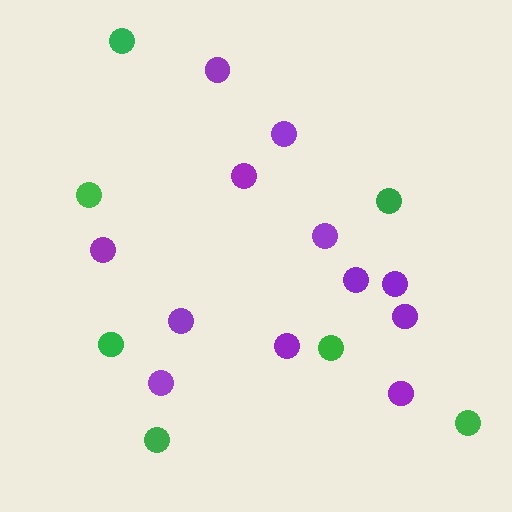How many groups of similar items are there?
There are 2 groups: one group of purple circles (12) and one group of green circles (7).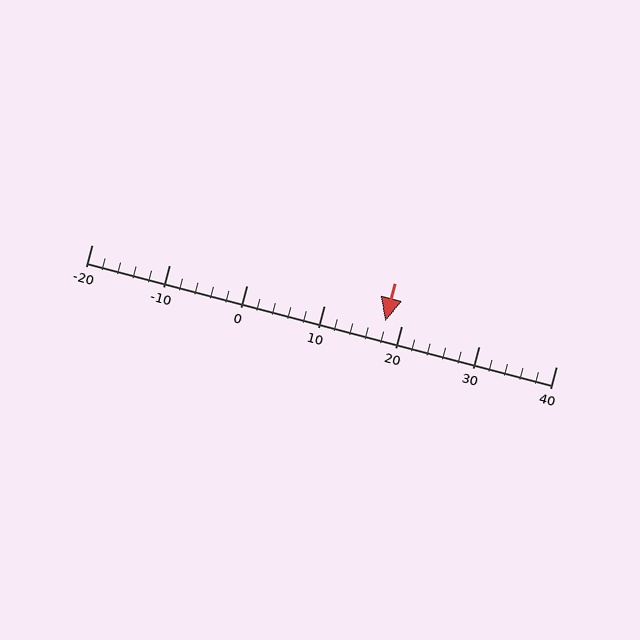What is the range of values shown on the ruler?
The ruler shows values from -20 to 40.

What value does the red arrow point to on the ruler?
The red arrow points to approximately 18.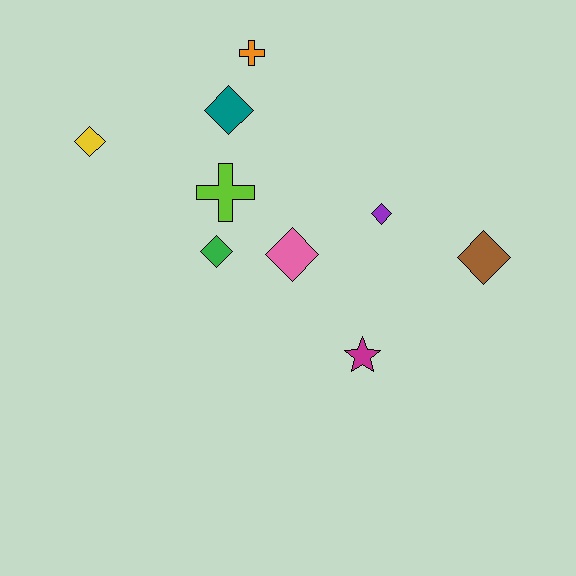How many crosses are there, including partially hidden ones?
There are 2 crosses.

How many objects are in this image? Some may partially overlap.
There are 9 objects.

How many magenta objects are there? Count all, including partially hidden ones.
There is 1 magenta object.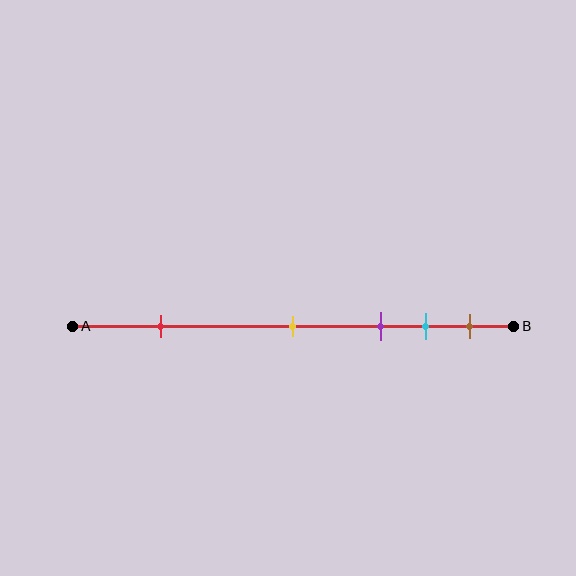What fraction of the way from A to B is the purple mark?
The purple mark is approximately 70% (0.7) of the way from A to B.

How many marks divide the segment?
There are 5 marks dividing the segment.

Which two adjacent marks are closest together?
The cyan and brown marks are the closest adjacent pair.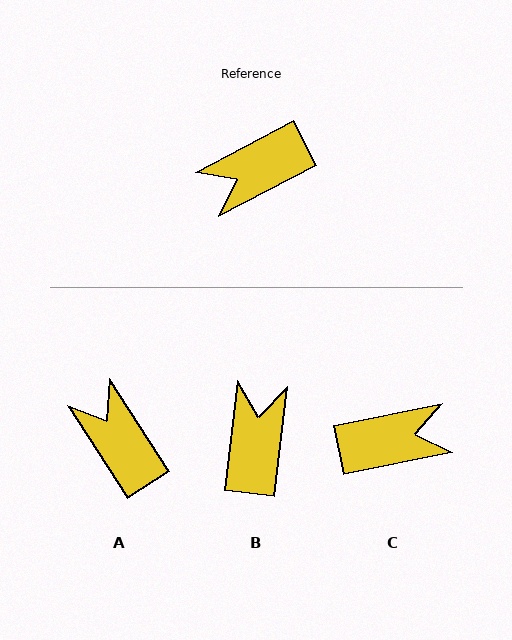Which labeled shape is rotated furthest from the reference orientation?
C, about 164 degrees away.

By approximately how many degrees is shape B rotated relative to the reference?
Approximately 124 degrees clockwise.